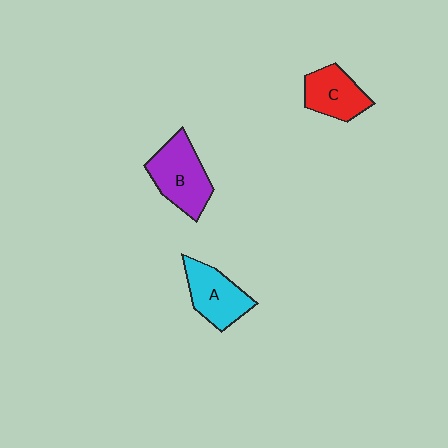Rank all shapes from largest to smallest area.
From largest to smallest: B (purple), A (cyan), C (red).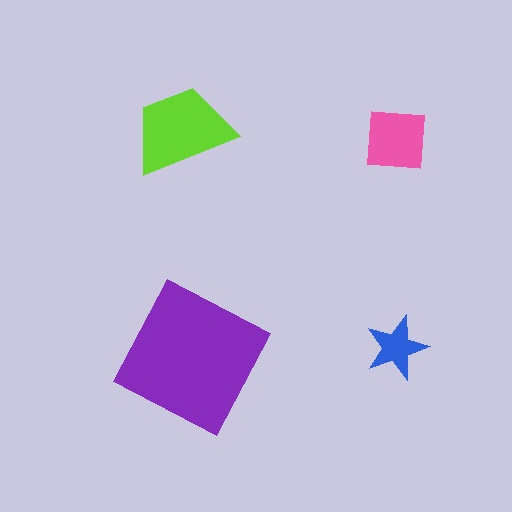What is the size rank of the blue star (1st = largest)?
4th.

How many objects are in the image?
There are 4 objects in the image.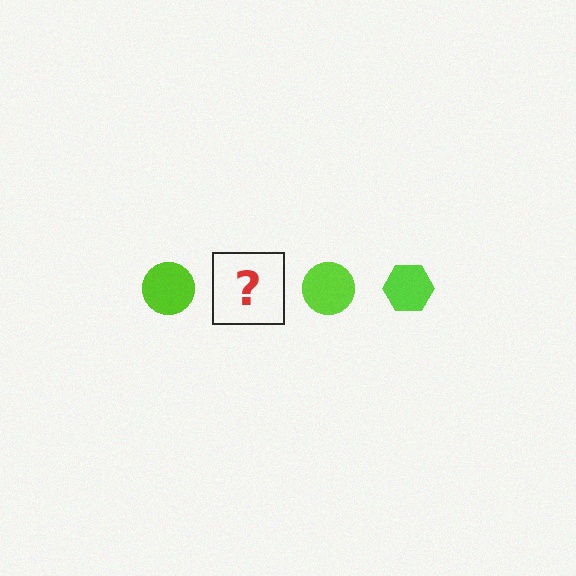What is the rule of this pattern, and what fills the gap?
The rule is that the pattern cycles through circle, hexagon shapes in lime. The gap should be filled with a lime hexagon.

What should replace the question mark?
The question mark should be replaced with a lime hexagon.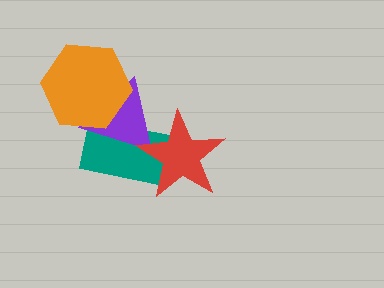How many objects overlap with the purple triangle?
3 objects overlap with the purple triangle.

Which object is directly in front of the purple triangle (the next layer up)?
The red star is directly in front of the purple triangle.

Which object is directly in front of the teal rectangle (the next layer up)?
The purple triangle is directly in front of the teal rectangle.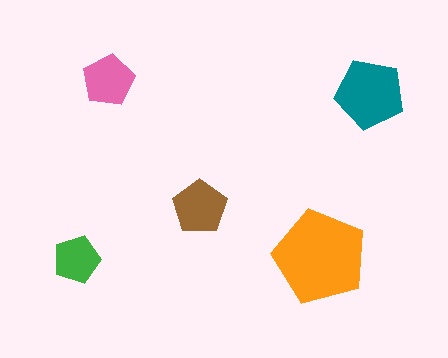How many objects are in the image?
There are 5 objects in the image.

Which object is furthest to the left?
The green pentagon is leftmost.